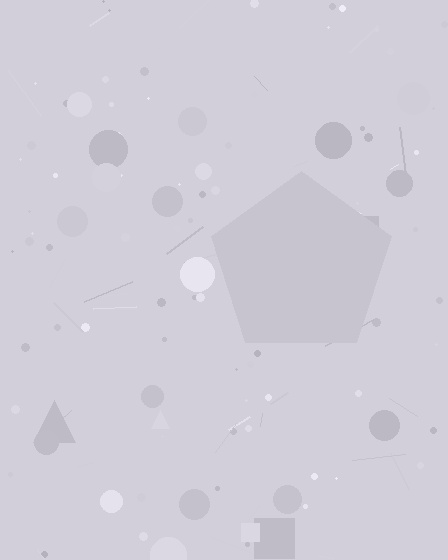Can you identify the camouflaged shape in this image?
The camouflaged shape is a pentagon.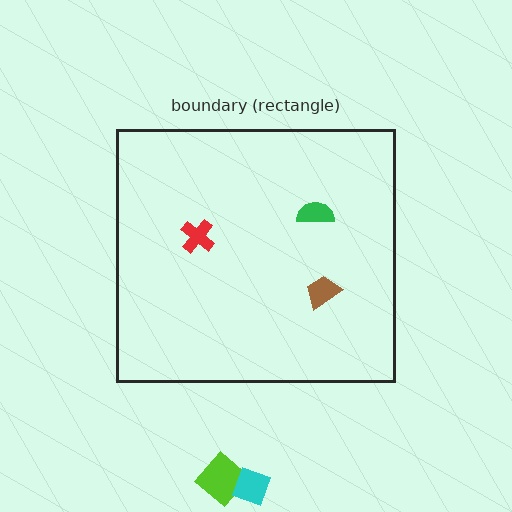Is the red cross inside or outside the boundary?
Inside.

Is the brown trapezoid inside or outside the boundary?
Inside.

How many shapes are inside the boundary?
3 inside, 2 outside.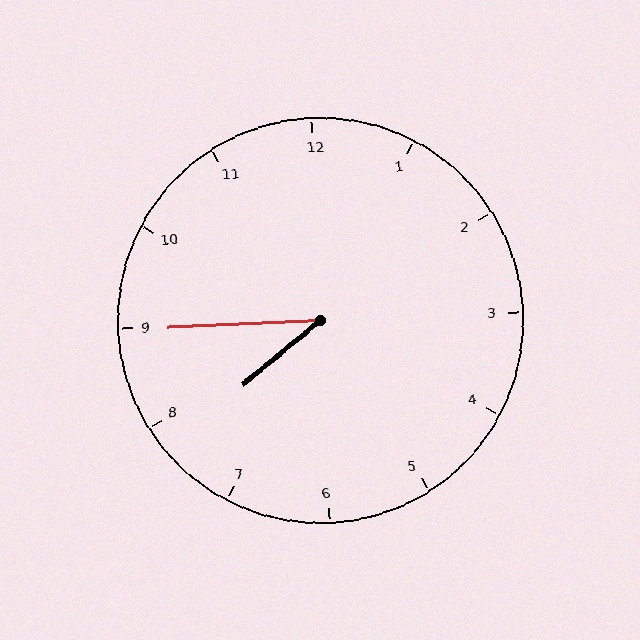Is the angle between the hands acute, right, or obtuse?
It is acute.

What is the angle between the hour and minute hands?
Approximately 38 degrees.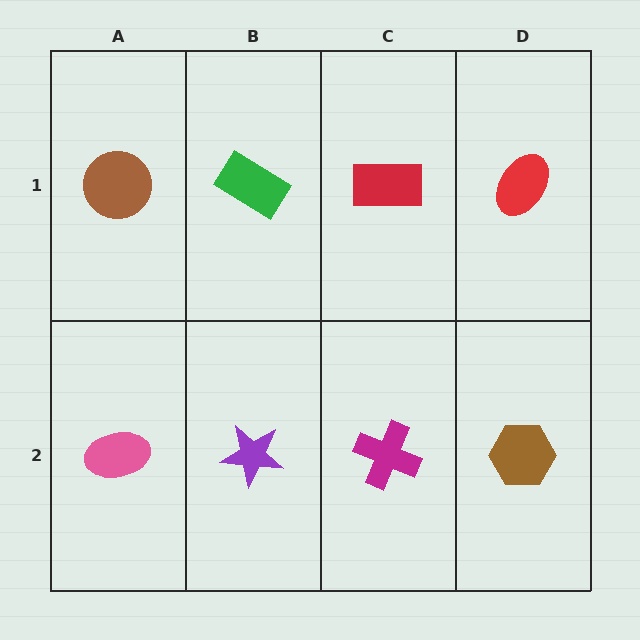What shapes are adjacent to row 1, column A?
A pink ellipse (row 2, column A), a green rectangle (row 1, column B).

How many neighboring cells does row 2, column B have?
3.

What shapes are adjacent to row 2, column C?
A red rectangle (row 1, column C), a purple star (row 2, column B), a brown hexagon (row 2, column D).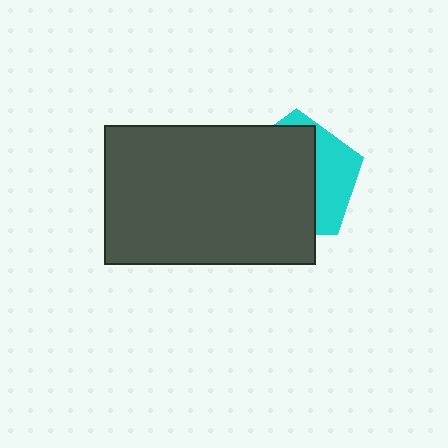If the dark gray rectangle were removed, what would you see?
You would see the complete cyan pentagon.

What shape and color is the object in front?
The object in front is a dark gray rectangle.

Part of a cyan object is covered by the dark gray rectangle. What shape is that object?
It is a pentagon.